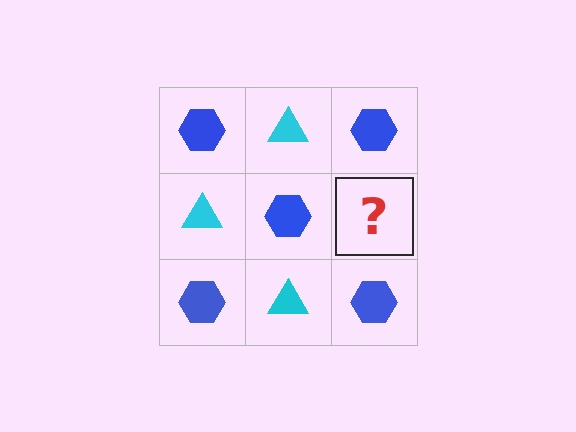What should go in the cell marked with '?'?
The missing cell should contain a cyan triangle.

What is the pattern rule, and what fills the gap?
The rule is that it alternates blue hexagon and cyan triangle in a checkerboard pattern. The gap should be filled with a cyan triangle.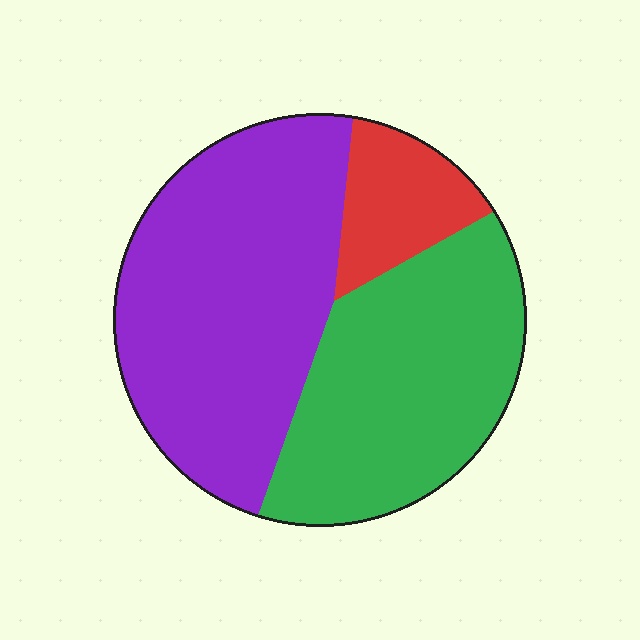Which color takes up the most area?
Purple, at roughly 50%.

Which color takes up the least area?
Red, at roughly 10%.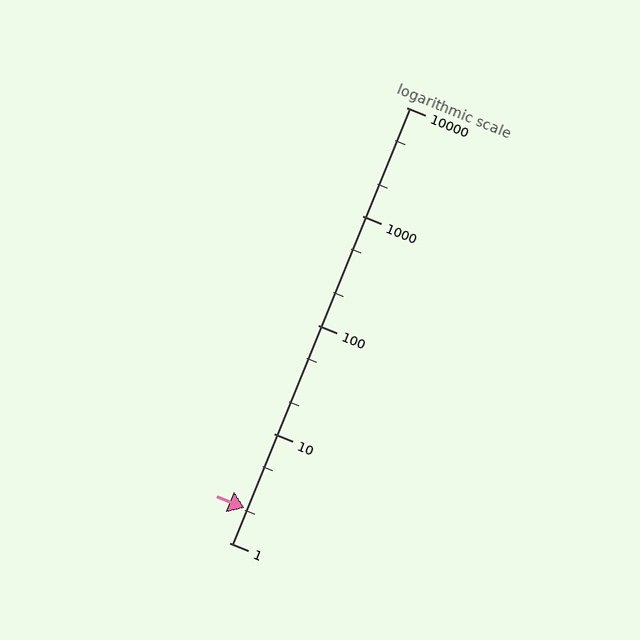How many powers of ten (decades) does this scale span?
The scale spans 4 decades, from 1 to 10000.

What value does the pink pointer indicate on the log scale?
The pointer indicates approximately 2.1.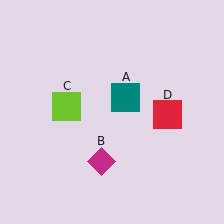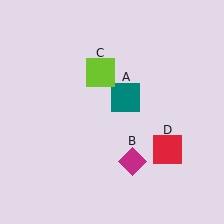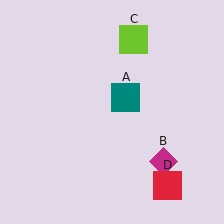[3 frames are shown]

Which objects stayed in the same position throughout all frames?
Teal square (object A) remained stationary.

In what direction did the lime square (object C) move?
The lime square (object C) moved up and to the right.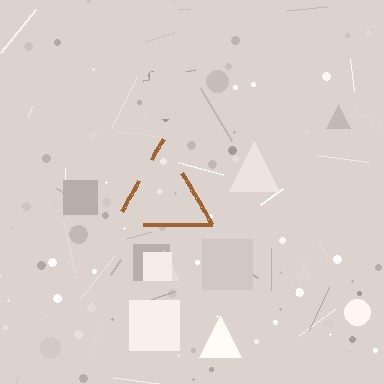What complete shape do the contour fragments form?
The contour fragments form a triangle.